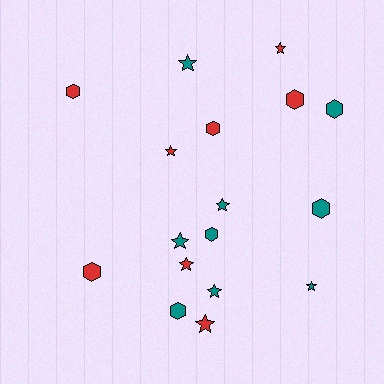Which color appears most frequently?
Teal, with 9 objects.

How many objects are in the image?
There are 17 objects.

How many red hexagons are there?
There are 4 red hexagons.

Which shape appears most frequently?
Star, with 9 objects.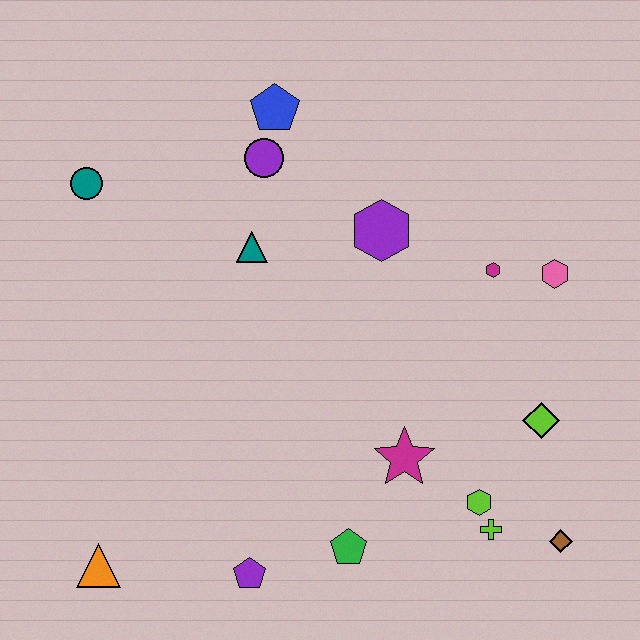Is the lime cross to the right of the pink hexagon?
No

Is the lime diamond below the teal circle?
Yes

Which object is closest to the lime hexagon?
The lime cross is closest to the lime hexagon.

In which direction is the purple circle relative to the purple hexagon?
The purple circle is to the left of the purple hexagon.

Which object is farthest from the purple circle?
The brown diamond is farthest from the purple circle.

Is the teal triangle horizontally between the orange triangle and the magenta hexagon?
Yes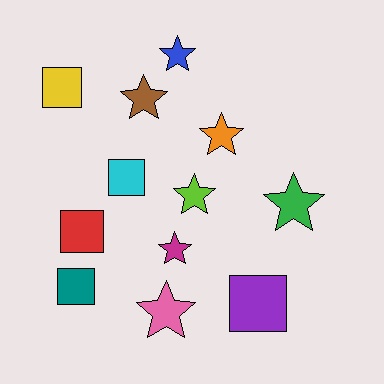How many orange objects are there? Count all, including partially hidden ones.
There is 1 orange object.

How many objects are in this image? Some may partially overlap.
There are 12 objects.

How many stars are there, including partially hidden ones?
There are 7 stars.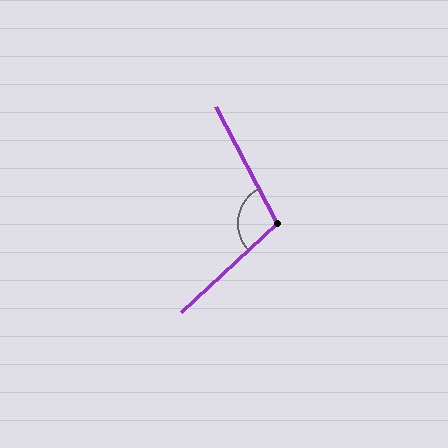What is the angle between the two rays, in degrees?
Approximately 105 degrees.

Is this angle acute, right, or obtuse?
It is obtuse.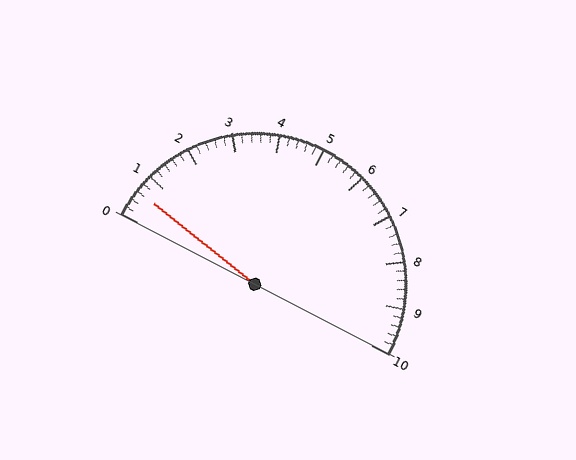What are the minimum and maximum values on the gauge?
The gauge ranges from 0 to 10.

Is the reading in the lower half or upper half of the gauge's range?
The reading is in the lower half of the range (0 to 10).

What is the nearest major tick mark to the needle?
The nearest major tick mark is 1.